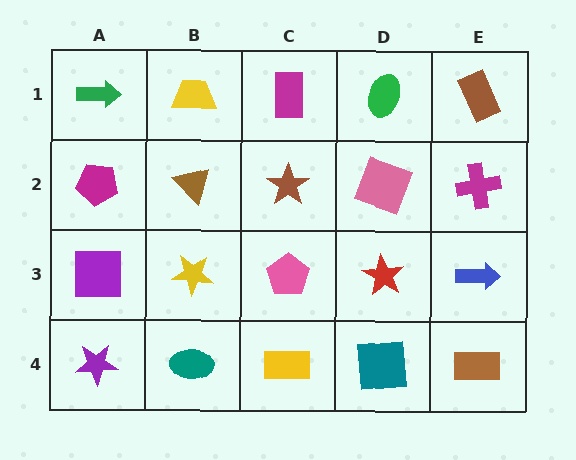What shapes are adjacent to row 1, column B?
A brown triangle (row 2, column B), a green arrow (row 1, column A), a magenta rectangle (row 1, column C).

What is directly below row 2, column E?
A blue arrow.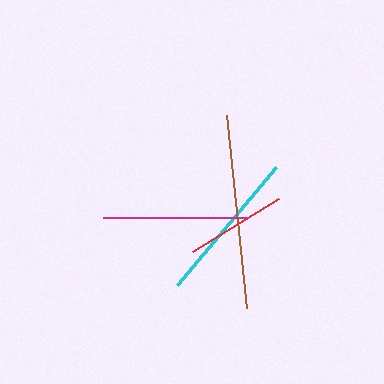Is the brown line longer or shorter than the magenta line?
The brown line is longer than the magenta line.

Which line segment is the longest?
The brown line is the longest at approximately 194 pixels.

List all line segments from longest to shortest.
From longest to shortest: brown, cyan, magenta, red.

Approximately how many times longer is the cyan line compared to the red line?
The cyan line is approximately 1.5 times the length of the red line.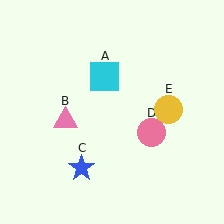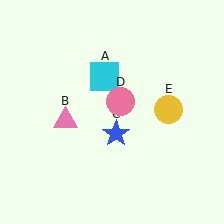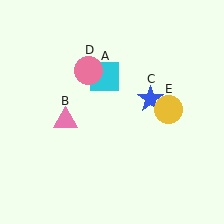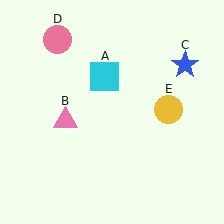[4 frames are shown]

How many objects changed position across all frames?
2 objects changed position: blue star (object C), pink circle (object D).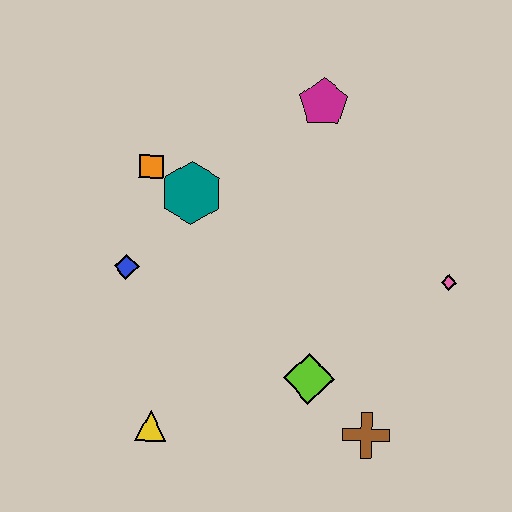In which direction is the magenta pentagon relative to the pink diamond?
The magenta pentagon is above the pink diamond.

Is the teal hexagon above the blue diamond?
Yes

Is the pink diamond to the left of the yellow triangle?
No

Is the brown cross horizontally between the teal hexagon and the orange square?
No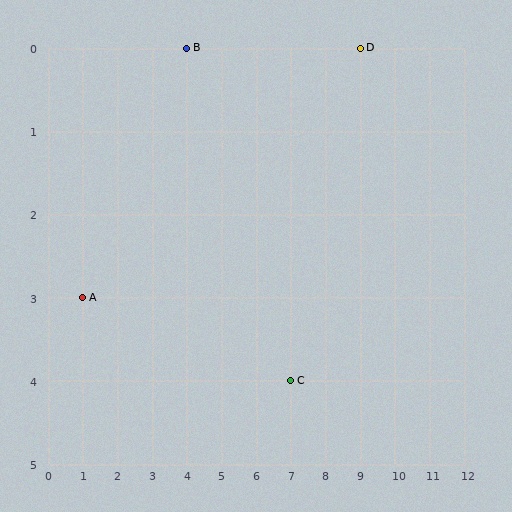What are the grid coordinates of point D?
Point D is at grid coordinates (9, 0).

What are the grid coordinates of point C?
Point C is at grid coordinates (7, 4).